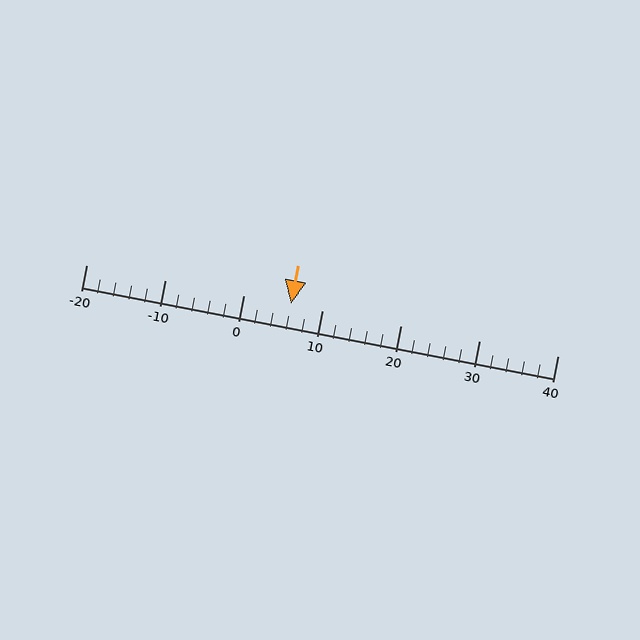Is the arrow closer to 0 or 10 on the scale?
The arrow is closer to 10.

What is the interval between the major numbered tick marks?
The major tick marks are spaced 10 units apart.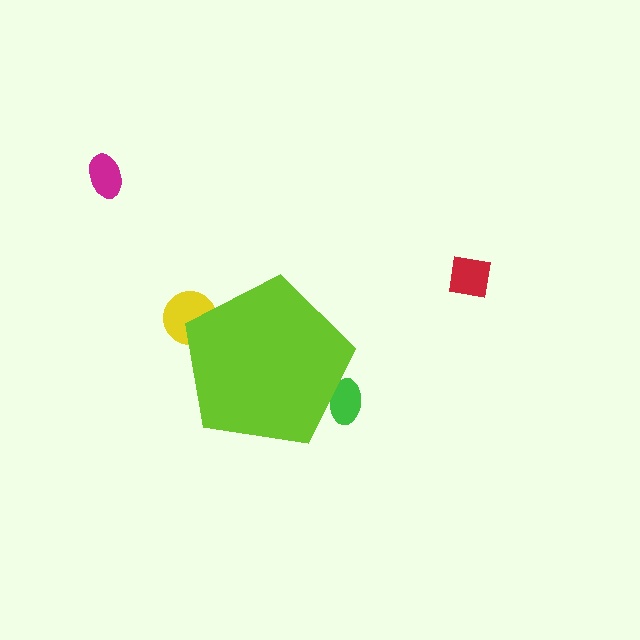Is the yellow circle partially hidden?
Yes, the yellow circle is partially hidden behind the lime pentagon.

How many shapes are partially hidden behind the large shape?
2 shapes are partially hidden.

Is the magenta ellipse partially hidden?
No, the magenta ellipse is fully visible.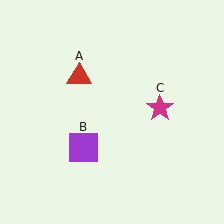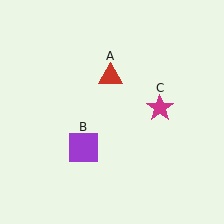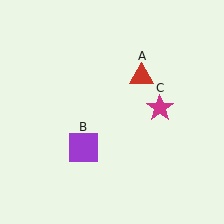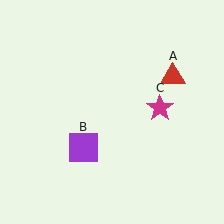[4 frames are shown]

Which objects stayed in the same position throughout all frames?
Purple square (object B) and magenta star (object C) remained stationary.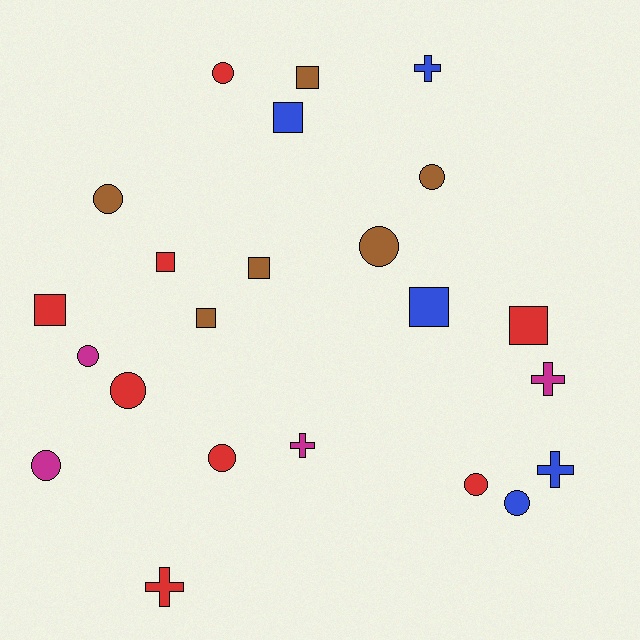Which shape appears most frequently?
Circle, with 10 objects.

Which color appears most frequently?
Red, with 8 objects.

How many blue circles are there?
There is 1 blue circle.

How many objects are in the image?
There are 23 objects.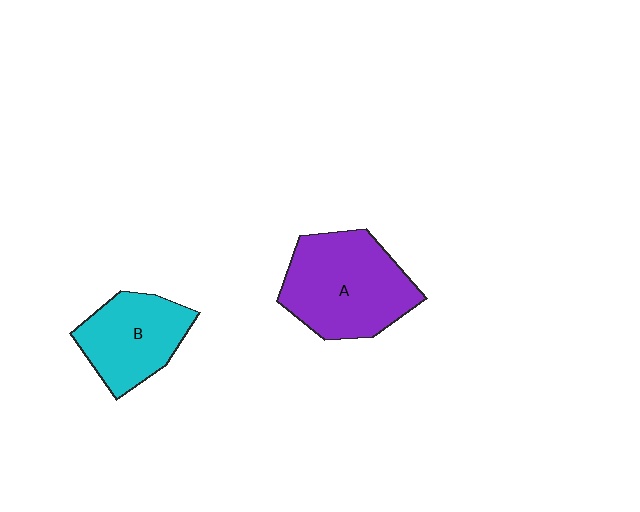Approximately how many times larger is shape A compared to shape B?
Approximately 1.4 times.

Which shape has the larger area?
Shape A (purple).